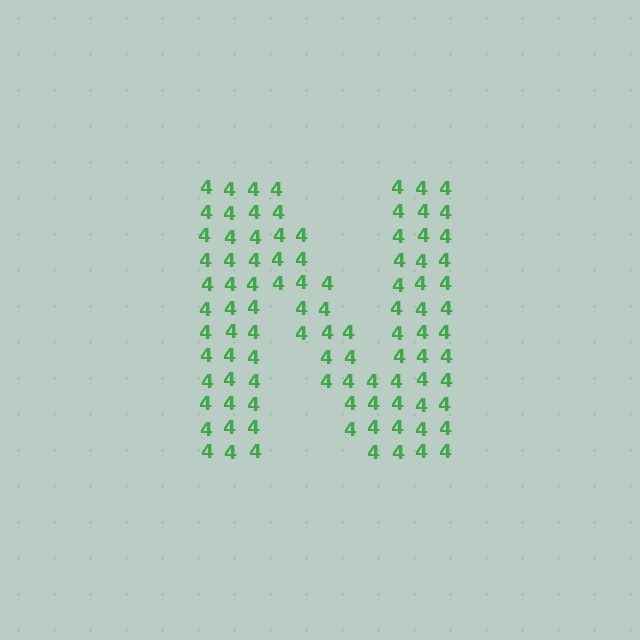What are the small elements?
The small elements are digit 4's.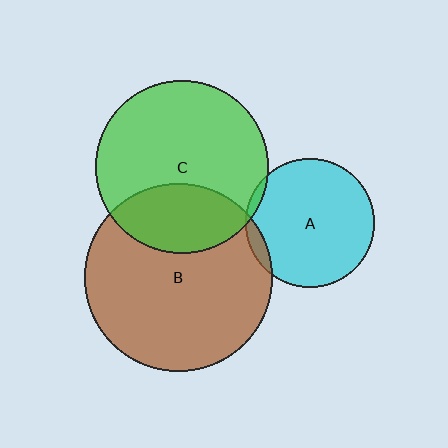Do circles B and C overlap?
Yes.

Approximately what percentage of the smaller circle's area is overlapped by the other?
Approximately 30%.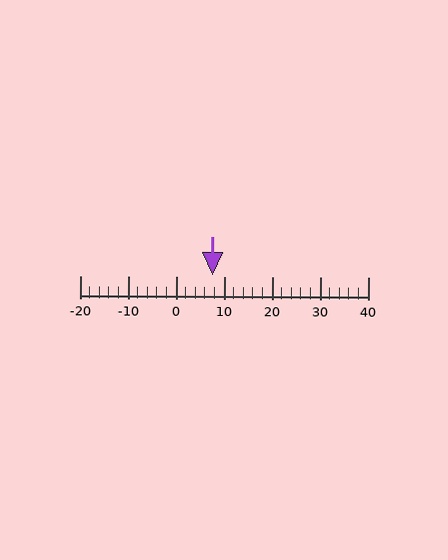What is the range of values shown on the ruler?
The ruler shows values from -20 to 40.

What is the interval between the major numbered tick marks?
The major tick marks are spaced 10 units apart.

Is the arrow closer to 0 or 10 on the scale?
The arrow is closer to 10.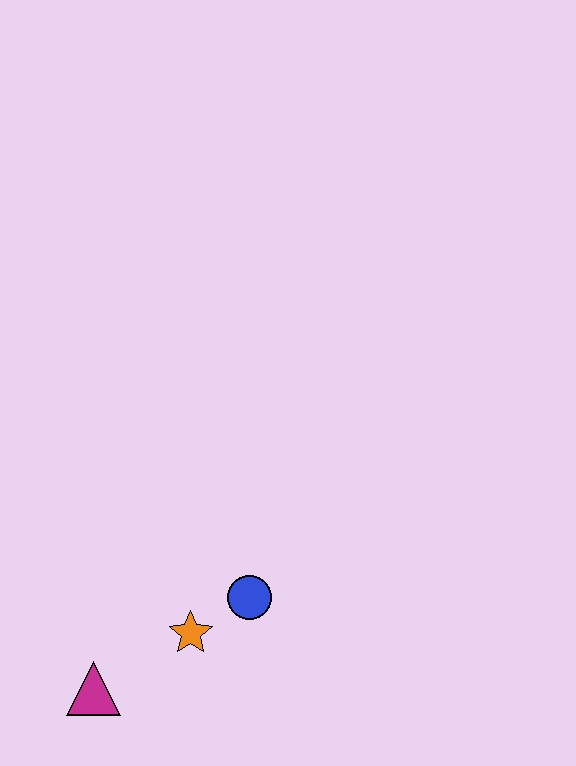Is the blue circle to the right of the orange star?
Yes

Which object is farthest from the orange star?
The magenta triangle is farthest from the orange star.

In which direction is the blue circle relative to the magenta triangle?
The blue circle is to the right of the magenta triangle.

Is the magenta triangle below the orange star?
Yes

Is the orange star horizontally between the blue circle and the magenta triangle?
Yes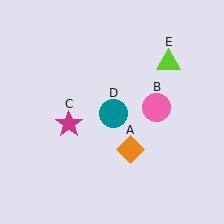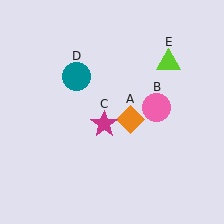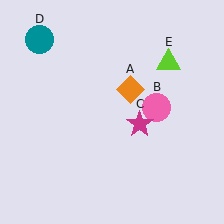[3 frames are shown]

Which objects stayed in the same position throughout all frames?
Pink circle (object B) and lime triangle (object E) remained stationary.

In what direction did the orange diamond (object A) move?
The orange diamond (object A) moved up.